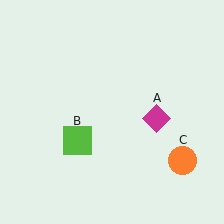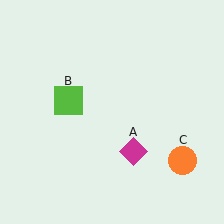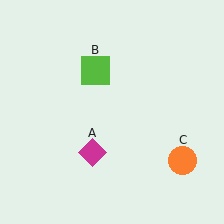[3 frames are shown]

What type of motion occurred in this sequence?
The magenta diamond (object A), lime square (object B) rotated clockwise around the center of the scene.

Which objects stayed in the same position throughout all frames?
Orange circle (object C) remained stationary.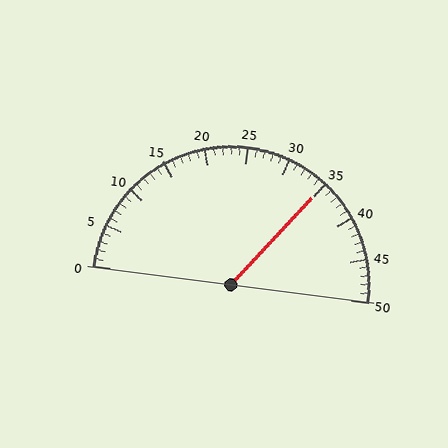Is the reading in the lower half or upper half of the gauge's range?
The reading is in the upper half of the range (0 to 50).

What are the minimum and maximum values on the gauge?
The gauge ranges from 0 to 50.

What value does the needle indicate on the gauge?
The needle indicates approximately 35.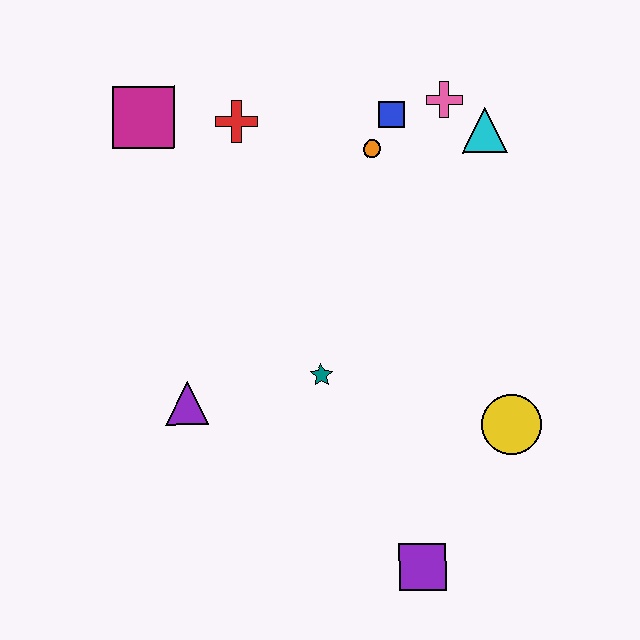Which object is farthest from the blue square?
The purple square is farthest from the blue square.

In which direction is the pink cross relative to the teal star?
The pink cross is above the teal star.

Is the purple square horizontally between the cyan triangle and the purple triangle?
Yes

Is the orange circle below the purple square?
No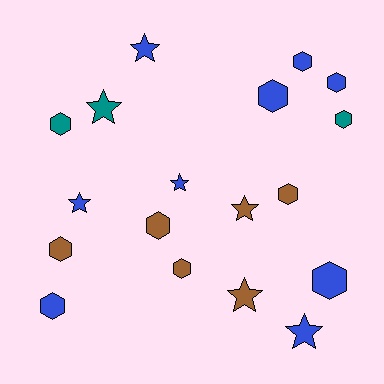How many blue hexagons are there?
There are 5 blue hexagons.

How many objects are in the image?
There are 18 objects.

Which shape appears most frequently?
Hexagon, with 11 objects.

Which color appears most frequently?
Blue, with 9 objects.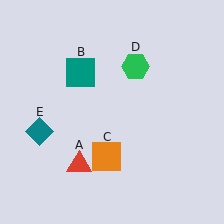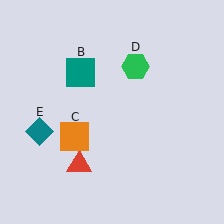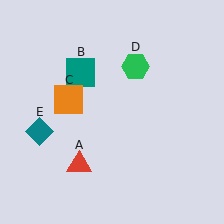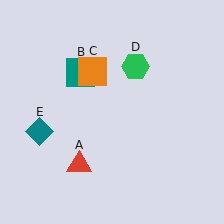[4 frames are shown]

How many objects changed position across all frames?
1 object changed position: orange square (object C).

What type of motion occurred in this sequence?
The orange square (object C) rotated clockwise around the center of the scene.